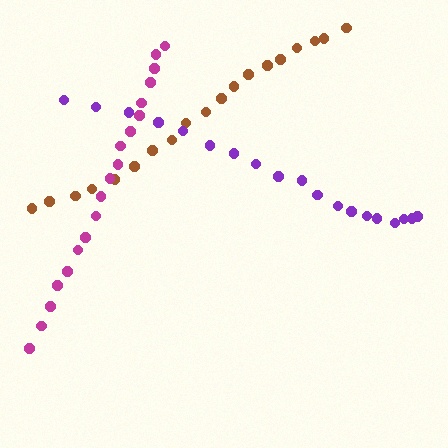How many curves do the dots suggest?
There are 3 distinct paths.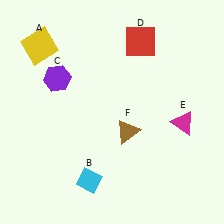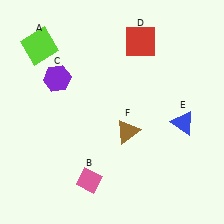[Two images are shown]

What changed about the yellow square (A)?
In Image 1, A is yellow. In Image 2, it changed to lime.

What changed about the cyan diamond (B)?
In Image 1, B is cyan. In Image 2, it changed to pink.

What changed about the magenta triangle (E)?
In Image 1, E is magenta. In Image 2, it changed to blue.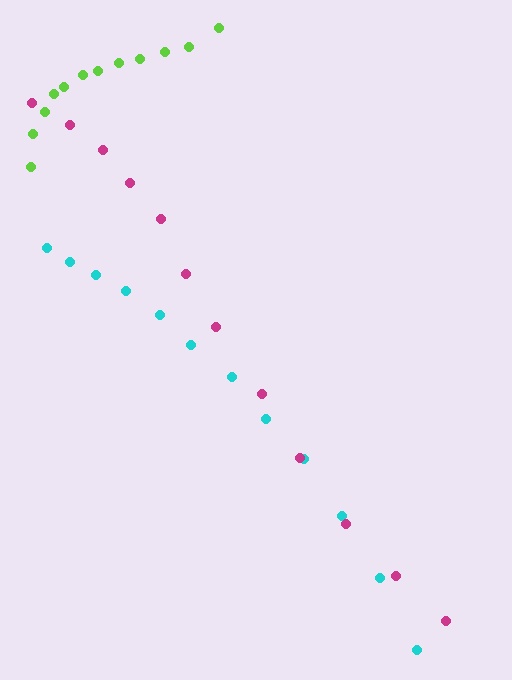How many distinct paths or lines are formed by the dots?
There are 3 distinct paths.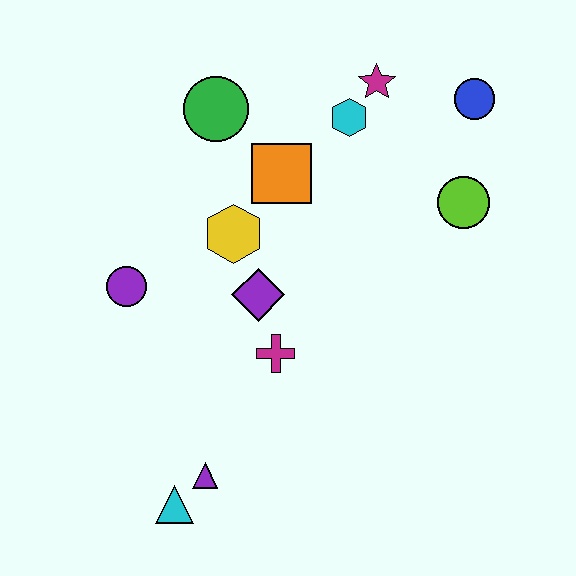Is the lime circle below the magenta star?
Yes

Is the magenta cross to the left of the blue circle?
Yes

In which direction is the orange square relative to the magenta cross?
The orange square is above the magenta cross.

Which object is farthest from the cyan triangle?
The blue circle is farthest from the cyan triangle.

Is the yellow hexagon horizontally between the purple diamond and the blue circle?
No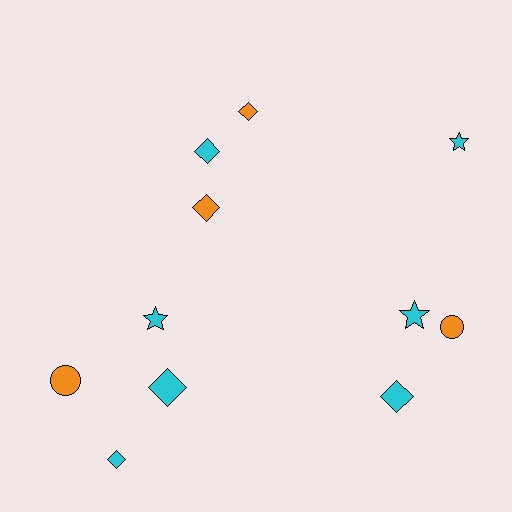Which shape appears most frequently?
Diamond, with 6 objects.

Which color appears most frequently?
Cyan, with 7 objects.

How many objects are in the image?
There are 11 objects.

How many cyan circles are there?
There are no cyan circles.